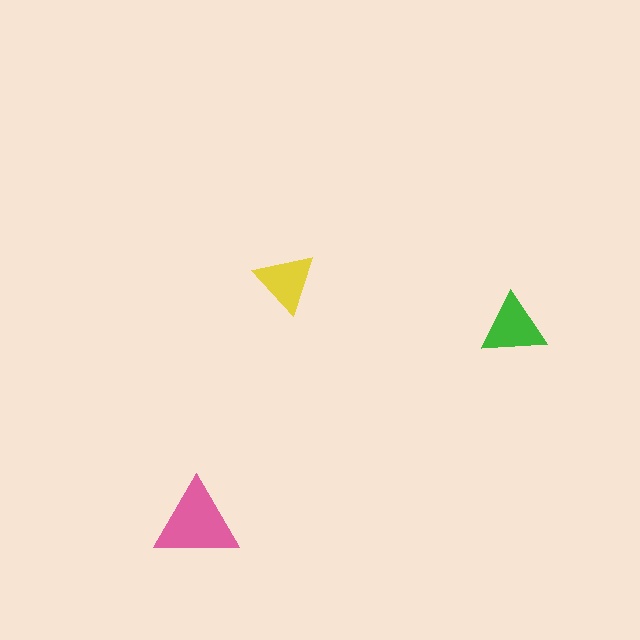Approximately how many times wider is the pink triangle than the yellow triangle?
About 1.5 times wider.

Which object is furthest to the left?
The pink triangle is leftmost.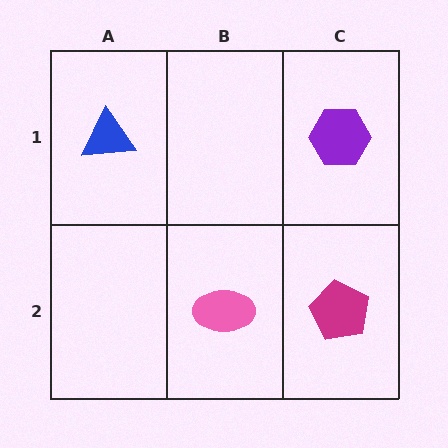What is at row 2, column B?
A pink ellipse.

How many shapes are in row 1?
2 shapes.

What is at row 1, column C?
A purple hexagon.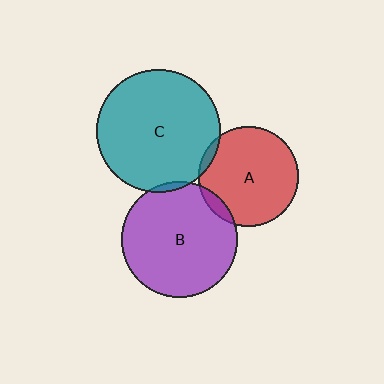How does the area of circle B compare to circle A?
Approximately 1.3 times.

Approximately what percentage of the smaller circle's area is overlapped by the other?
Approximately 5%.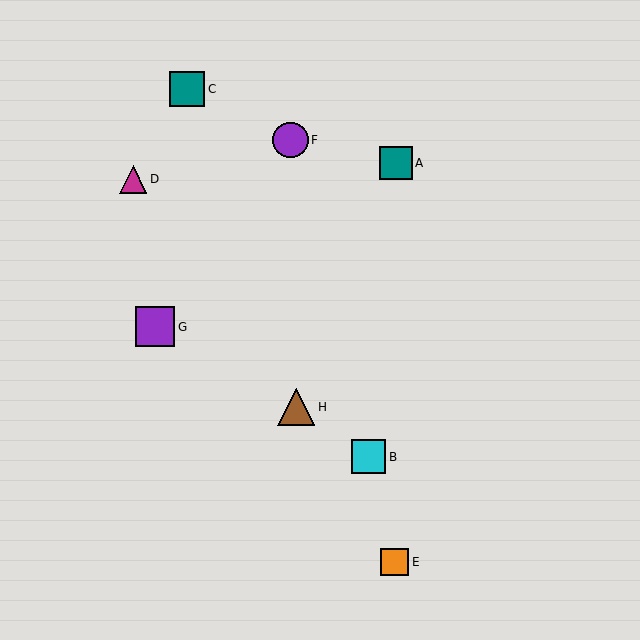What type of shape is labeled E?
Shape E is an orange square.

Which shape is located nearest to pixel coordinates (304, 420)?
The brown triangle (labeled H) at (296, 407) is nearest to that location.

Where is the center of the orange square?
The center of the orange square is at (395, 562).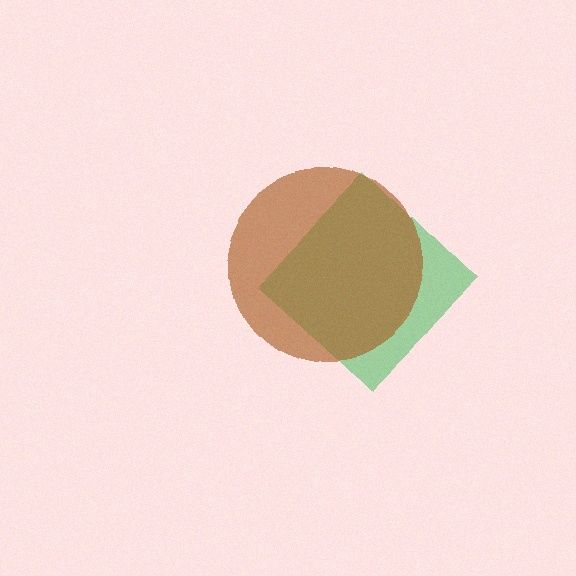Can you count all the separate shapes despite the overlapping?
Yes, there are 2 separate shapes.